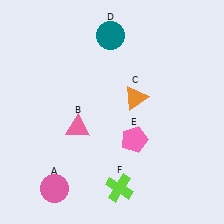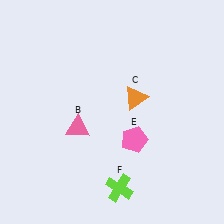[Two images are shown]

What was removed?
The pink circle (A), the teal circle (D) were removed in Image 2.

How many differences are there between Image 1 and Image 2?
There are 2 differences between the two images.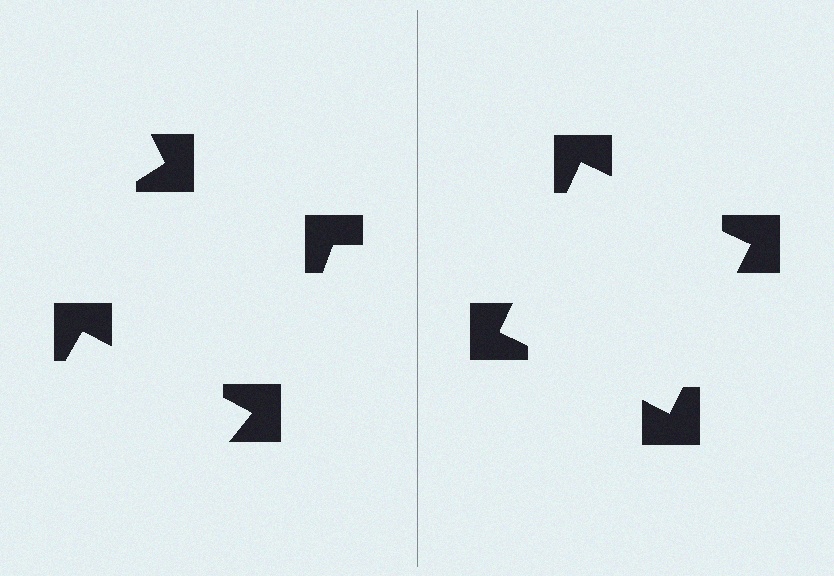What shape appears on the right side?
An illusory square.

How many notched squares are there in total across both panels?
8 — 4 on each side.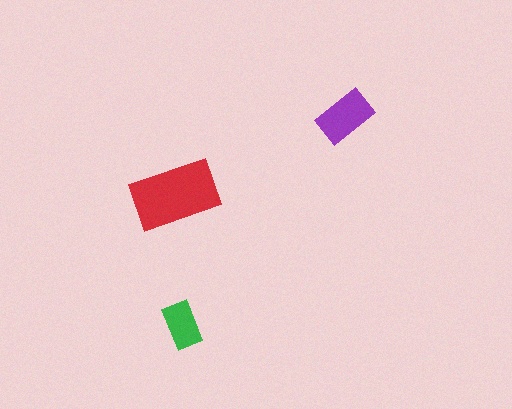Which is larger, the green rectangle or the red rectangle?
The red one.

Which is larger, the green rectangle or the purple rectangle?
The purple one.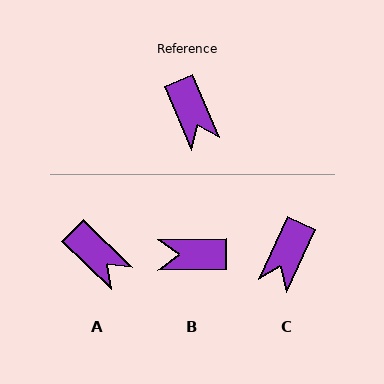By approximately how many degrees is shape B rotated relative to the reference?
Approximately 113 degrees clockwise.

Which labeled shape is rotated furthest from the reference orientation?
B, about 113 degrees away.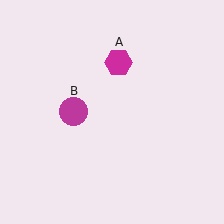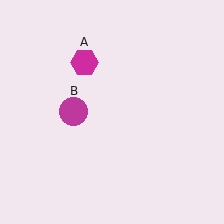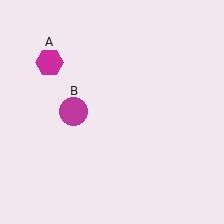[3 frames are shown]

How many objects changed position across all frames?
1 object changed position: magenta hexagon (object A).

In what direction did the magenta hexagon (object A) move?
The magenta hexagon (object A) moved left.